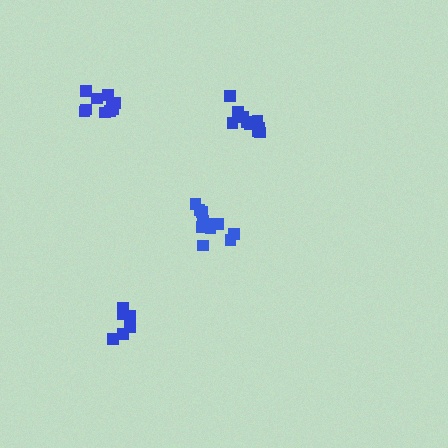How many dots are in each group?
Group 1: 6 dots, Group 2: 11 dots, Group 3: 11 dots, Group 4: 11 dots (39 total).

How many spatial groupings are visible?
There are 4 spatial groupings.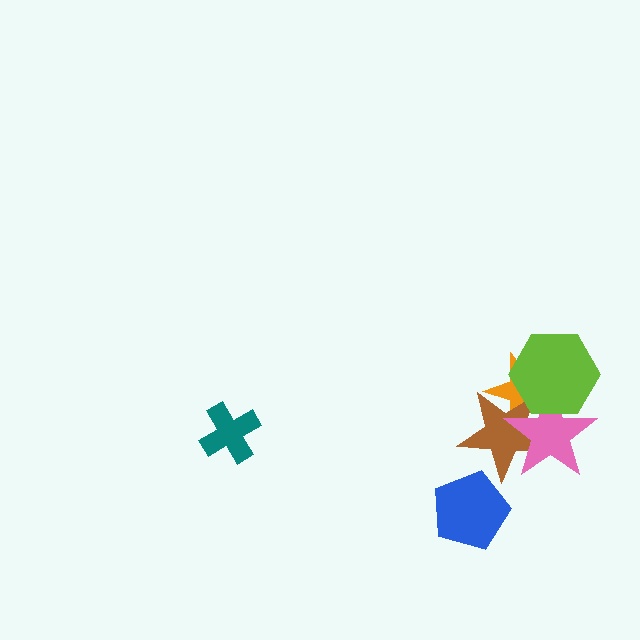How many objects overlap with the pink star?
3 objects overlap with the pink star.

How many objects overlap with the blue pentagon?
0 objects overlap with the blue pentagon.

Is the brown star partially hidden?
Yes, it is partially covered by another shape.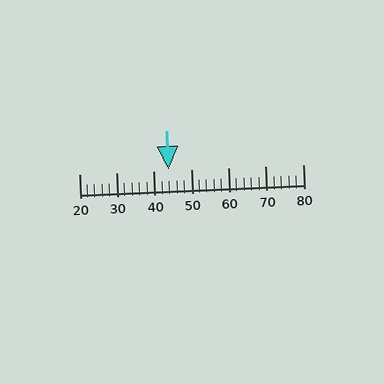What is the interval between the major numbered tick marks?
The major tick marks are spaced 10 units apart.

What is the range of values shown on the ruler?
The ruler shows values from 20 to 80.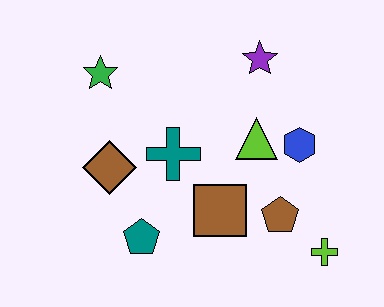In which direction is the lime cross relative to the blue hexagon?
The lime cross is below the blue hexagon.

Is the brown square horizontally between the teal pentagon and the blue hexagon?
Yes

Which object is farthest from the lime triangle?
The green star is farthest from the lime triangle.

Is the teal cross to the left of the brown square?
Yes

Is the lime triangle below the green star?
Yes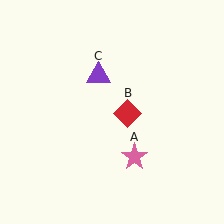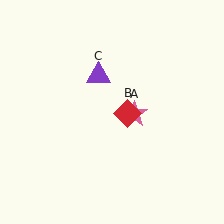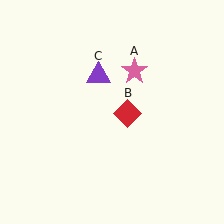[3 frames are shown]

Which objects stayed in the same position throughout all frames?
Red diamond (object B) and purple triangle (object C) remained stationary.